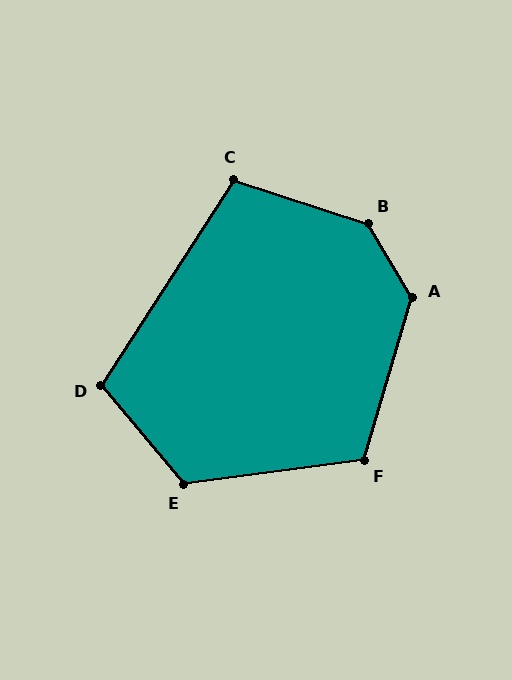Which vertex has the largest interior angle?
B, at approximately 138 degrees.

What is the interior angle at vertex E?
Approximately 122 degrees (obtuse).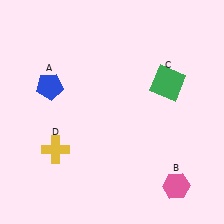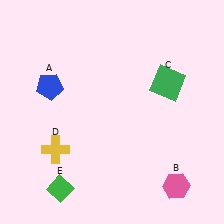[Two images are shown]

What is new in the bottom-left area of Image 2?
A green diamond (E) was added in the bottom-left area of Image 2.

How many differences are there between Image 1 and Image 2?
There is 1 difference between the two images.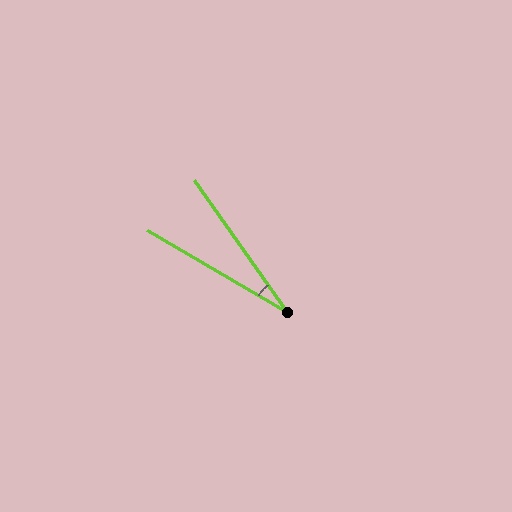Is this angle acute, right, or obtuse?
It is acute.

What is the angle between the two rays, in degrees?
Approximately 24 degrees.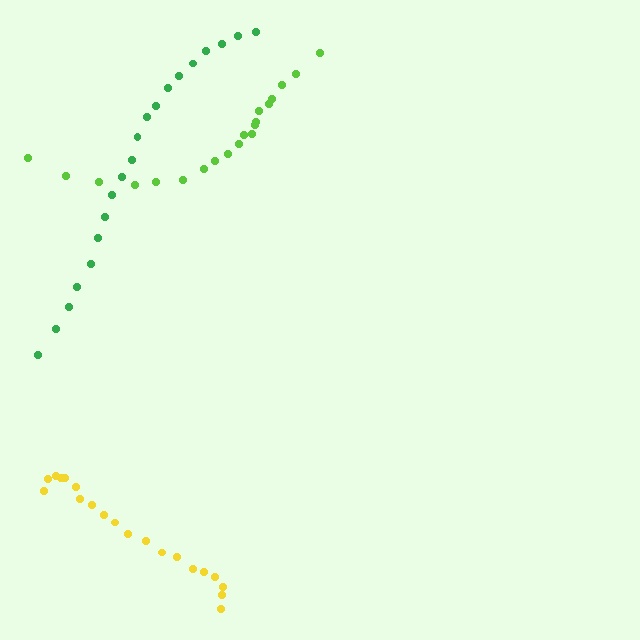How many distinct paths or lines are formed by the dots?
There are 3 distinct paths.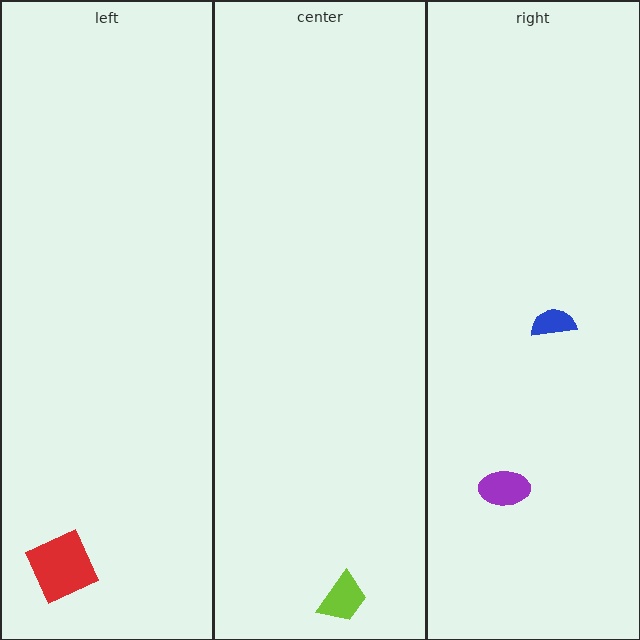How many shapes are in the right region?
2.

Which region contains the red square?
The left region.